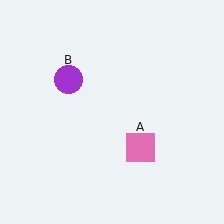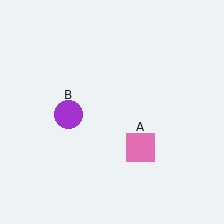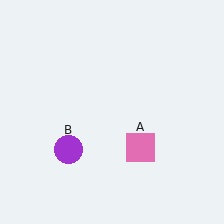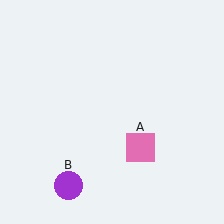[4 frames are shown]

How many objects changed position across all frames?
1 object changed position: purple circle (object B).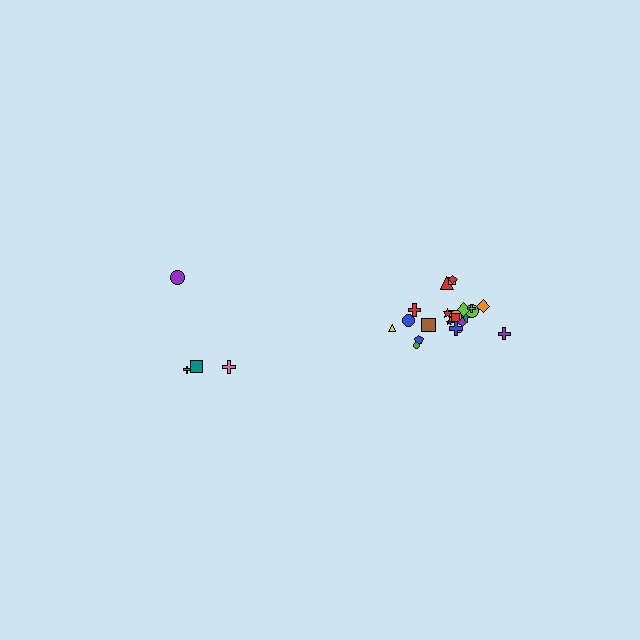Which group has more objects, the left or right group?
The right group.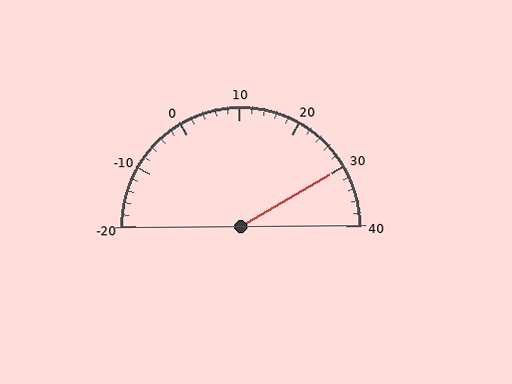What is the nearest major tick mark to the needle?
The nearest major tick mark is 30.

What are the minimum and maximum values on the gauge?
The gauge ranges from -20 to 40.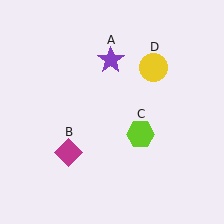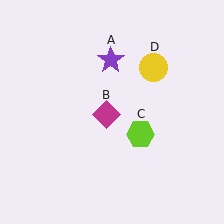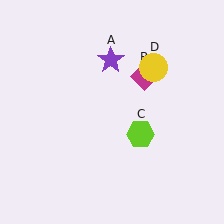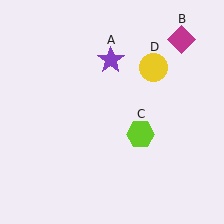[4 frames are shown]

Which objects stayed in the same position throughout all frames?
Purple star (object A) and lime hexagon (object C) and yellow circle (object D) remained stationary.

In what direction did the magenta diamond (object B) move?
The magenta diamond (object B) moved up and to the right.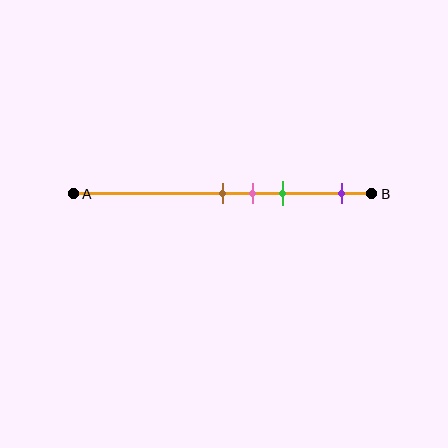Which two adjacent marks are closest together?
The brown and pink marks are the closest adjacent pair.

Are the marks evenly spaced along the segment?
No, the marks are not evenly spaced.